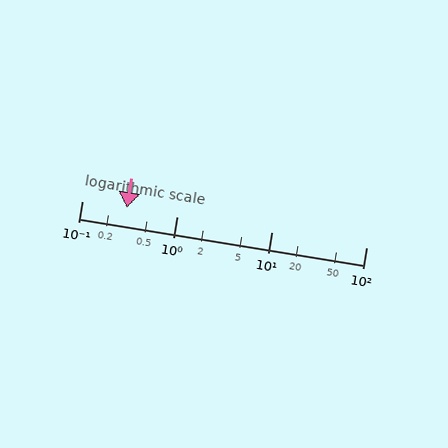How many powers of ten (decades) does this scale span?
The scale spans 3 decades, from 0.1 to 100.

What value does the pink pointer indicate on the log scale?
The pointer indicates approximately 0.3.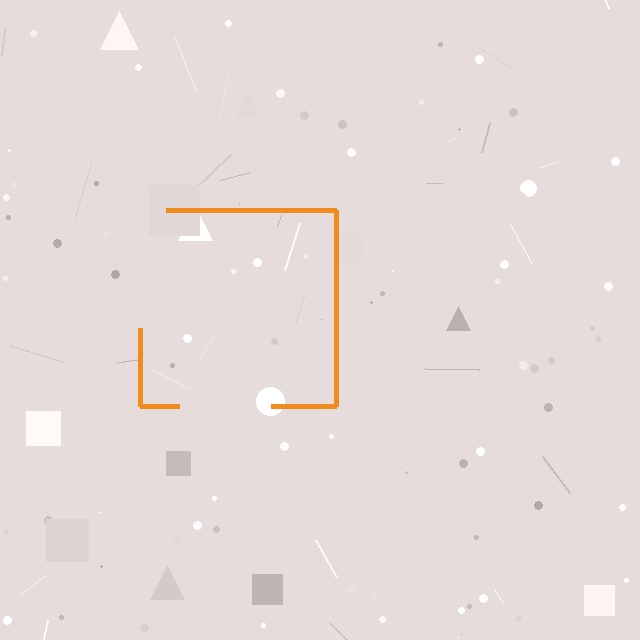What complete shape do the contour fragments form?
The contour fragments form a square.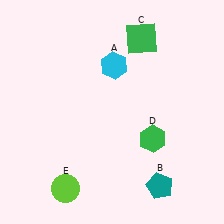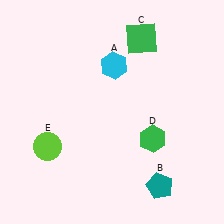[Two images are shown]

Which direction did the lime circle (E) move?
The lime circle (E) moved up.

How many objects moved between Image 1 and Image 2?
1 object moved between the two images.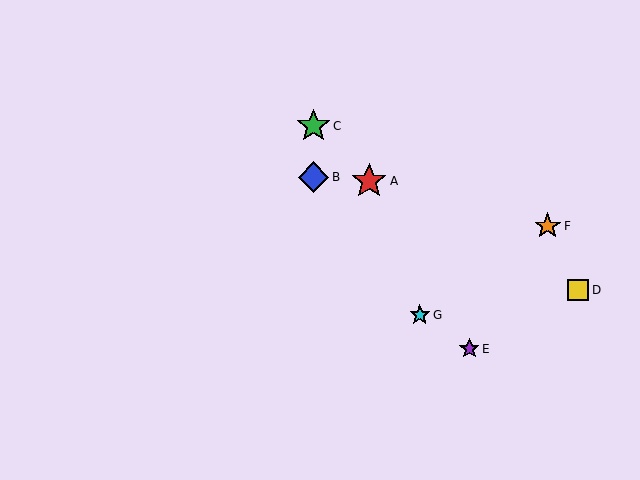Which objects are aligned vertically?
Objects B, C are aligned vertically.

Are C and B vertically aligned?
Yes, both are at x≈314.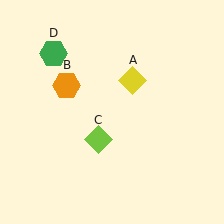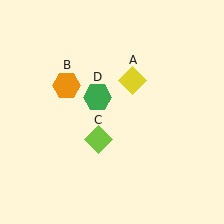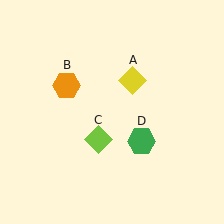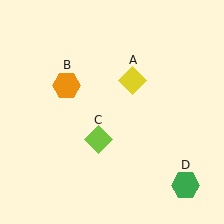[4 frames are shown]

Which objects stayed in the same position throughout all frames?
Yellow diamond (object A) and orange hexagon (object B) and lime diamond (object C) remained stationary.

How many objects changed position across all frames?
1 object changed position: green hexagon (object D).